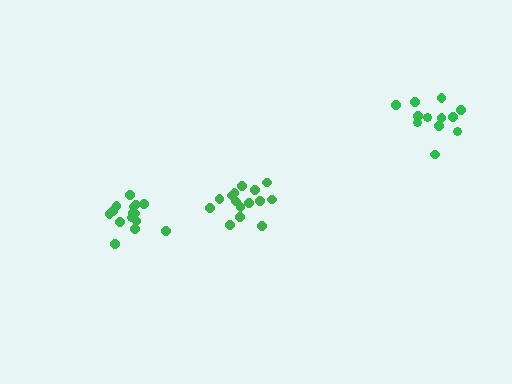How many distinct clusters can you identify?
There are 3 distinct clusters.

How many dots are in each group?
Group 1: 16 dots, Group 2: 12 dots, Group 3: 15 dots (43 total).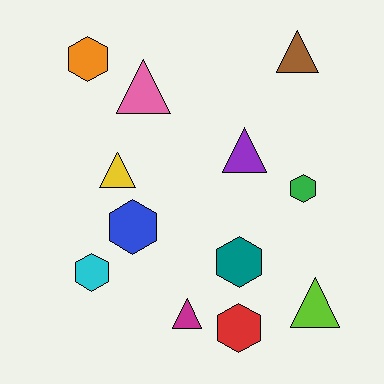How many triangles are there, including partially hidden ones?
There are 6 triangles.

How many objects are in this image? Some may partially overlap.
There are 12 objects.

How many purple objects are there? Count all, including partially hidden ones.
There is 1 purple object.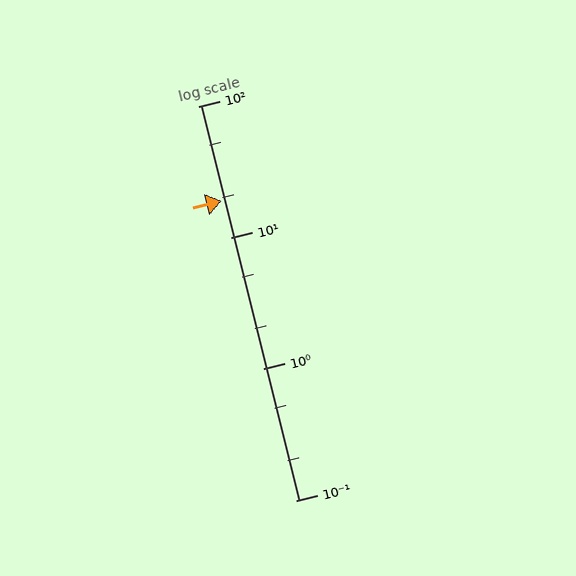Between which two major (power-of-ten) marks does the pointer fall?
The pointer is between 10 and 100.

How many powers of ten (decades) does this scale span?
The scale spans 3 decades, from 0.1 to 100.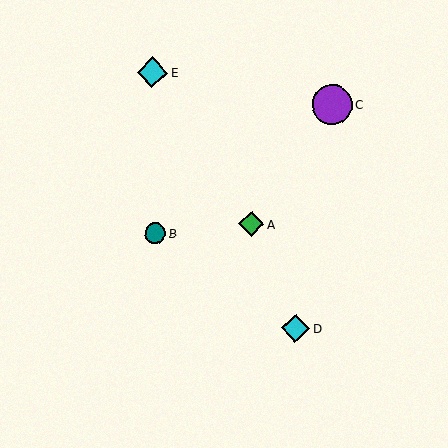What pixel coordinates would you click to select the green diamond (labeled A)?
Click at (251, 224) to select the green diamond A.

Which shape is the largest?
The purple circle (labeled C) is the largest.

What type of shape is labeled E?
Shape E is a cyan diamond.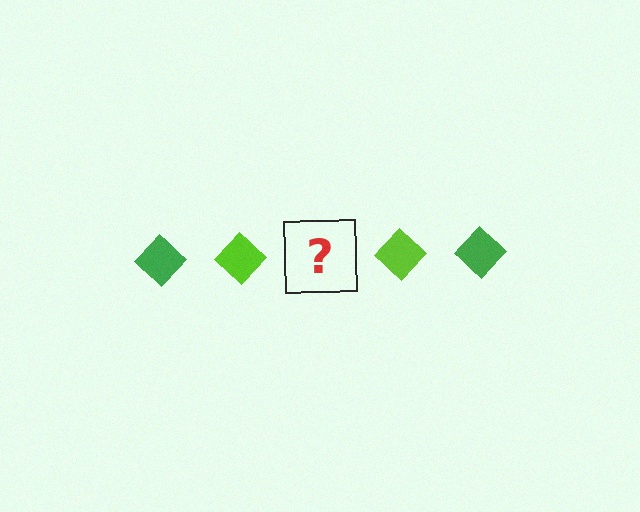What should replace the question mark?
The question mark should be replaced with a green diamond.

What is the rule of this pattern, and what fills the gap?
The rule is that the pattern cycles through green, lime diamonds. The gap should be filled with a green diamond.